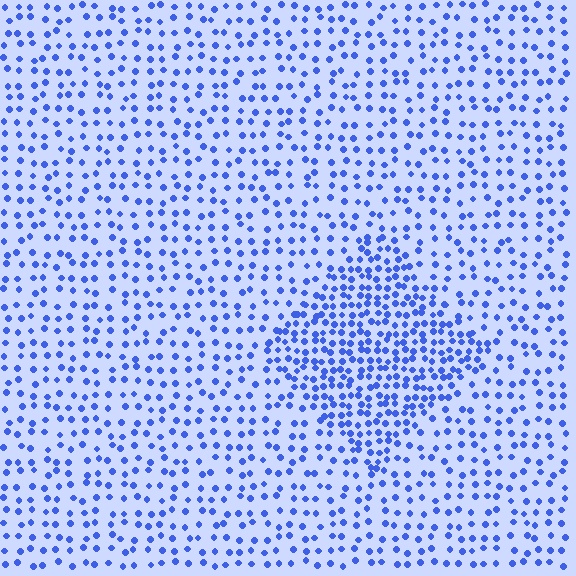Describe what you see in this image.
The image contains small blue elements arranged at two different densities. A diamond-shaped region is visible where the elements are more densely packed than the surrounding area.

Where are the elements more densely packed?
The elements are more densely packed inside the diamond boundary.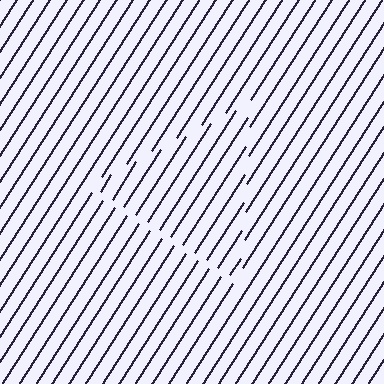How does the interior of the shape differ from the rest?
The interior of the shape contains the same grating, shifted by half a period — the contour is defined by the phase discontinuity where line-ends from the inner and outer gratings abut.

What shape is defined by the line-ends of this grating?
An illusory triangle. The interior of the shape contains the same grating, shifted by half a period — the contour is defined by the phase discontinuity where line-ends from the inner and outer gratings abut.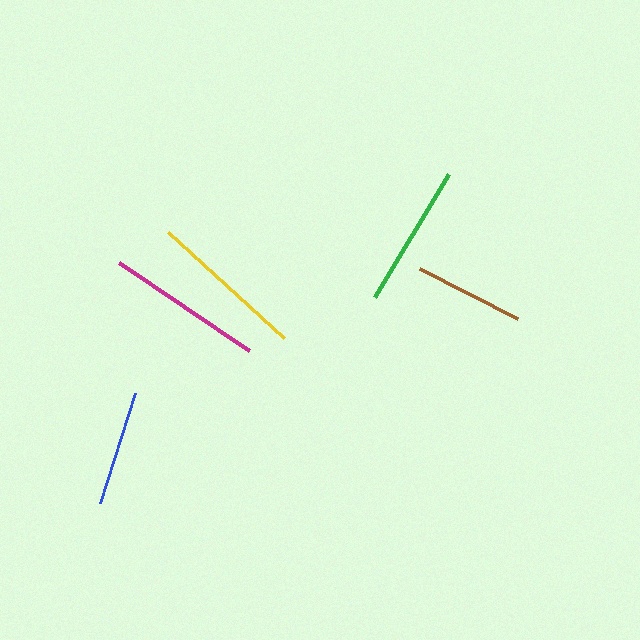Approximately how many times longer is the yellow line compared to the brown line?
The yellow line is approximately 1.4 times the length of the brown line.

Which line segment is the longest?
The yellow line is the longest at approximately 158 pixels.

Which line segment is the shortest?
The brown line is the shortest at approximately 110 pixels.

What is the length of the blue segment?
The blue segment is approximately 116 pixels long.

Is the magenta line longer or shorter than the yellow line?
The yellow line is longer than the magenta line.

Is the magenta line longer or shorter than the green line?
The magenta line is longer than the green line.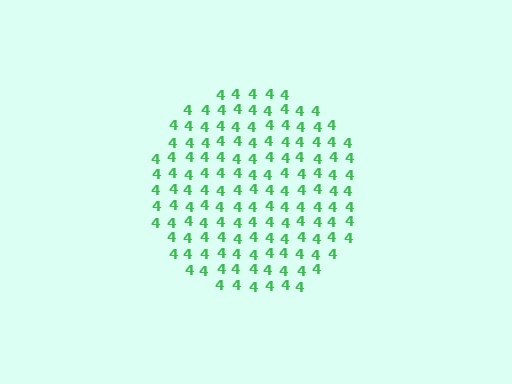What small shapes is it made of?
It is made of small digit 4's.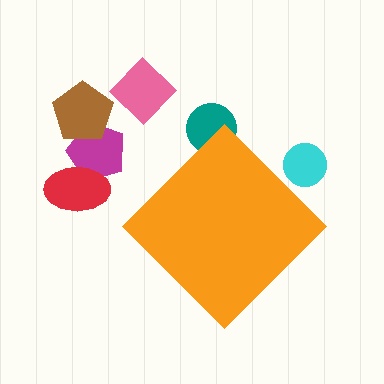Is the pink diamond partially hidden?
No, the pink diamond is fully visible.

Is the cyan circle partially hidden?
Yes, the cyan circle is partially hidden behind the orange diamond.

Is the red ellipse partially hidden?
No, the red ellipse is fully visible.